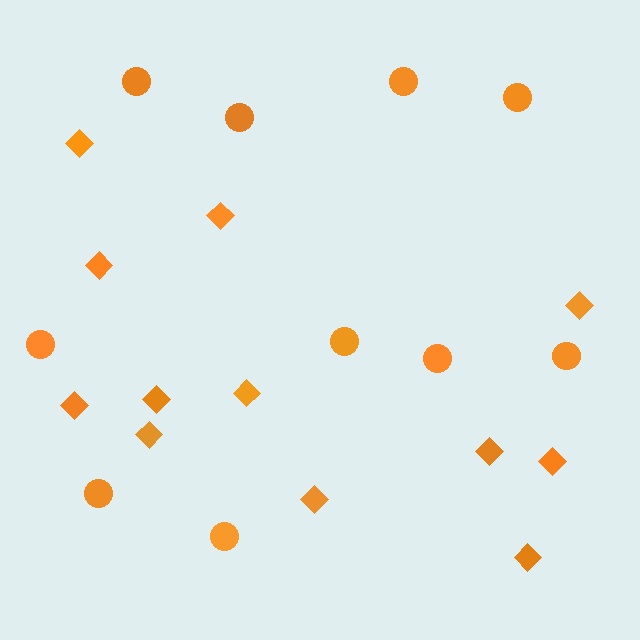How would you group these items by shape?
There are 2 groups: one group of circles (10) and one group of diamonds (12).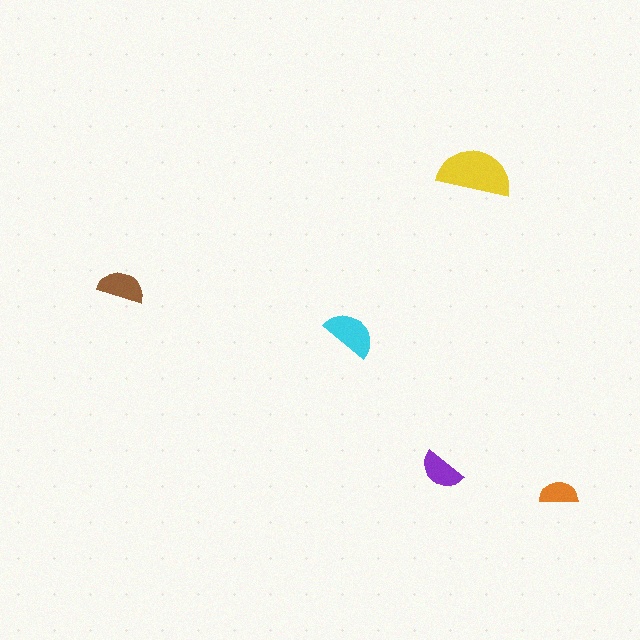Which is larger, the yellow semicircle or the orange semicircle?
The yellow one.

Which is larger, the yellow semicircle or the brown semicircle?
The yellow one.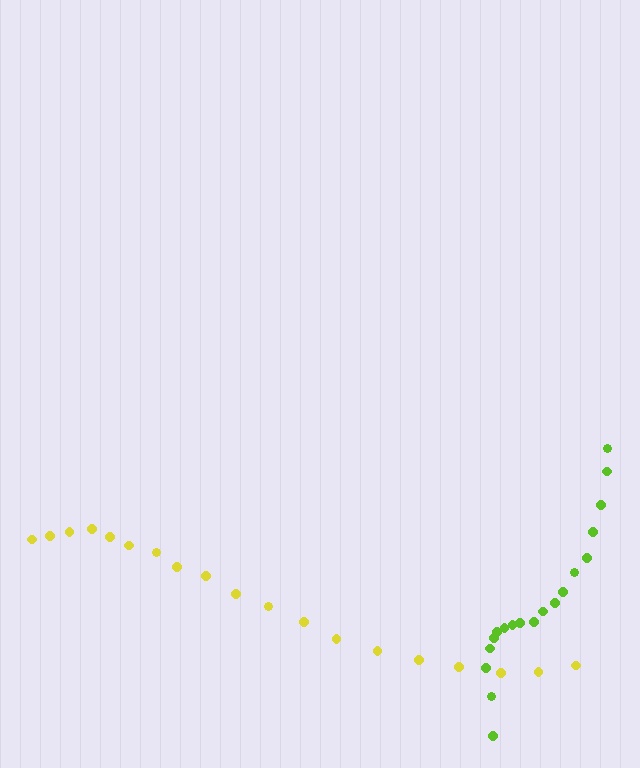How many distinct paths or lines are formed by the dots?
There are 2 distinct paths.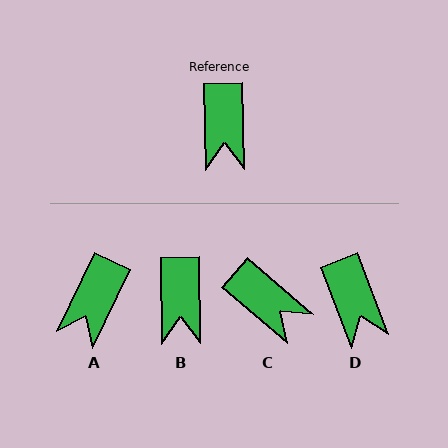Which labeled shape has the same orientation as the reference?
B.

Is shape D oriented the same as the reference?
No, it is off by about 20 degrees.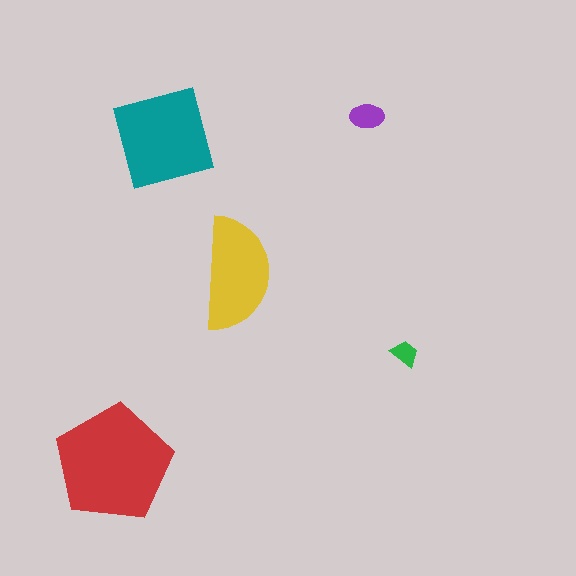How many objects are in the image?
There are 5 objects in the image.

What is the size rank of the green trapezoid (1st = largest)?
5th.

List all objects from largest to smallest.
The red pentagon, the teal square, the yellow semicircle, the purple ellipse, the green trapezoid.